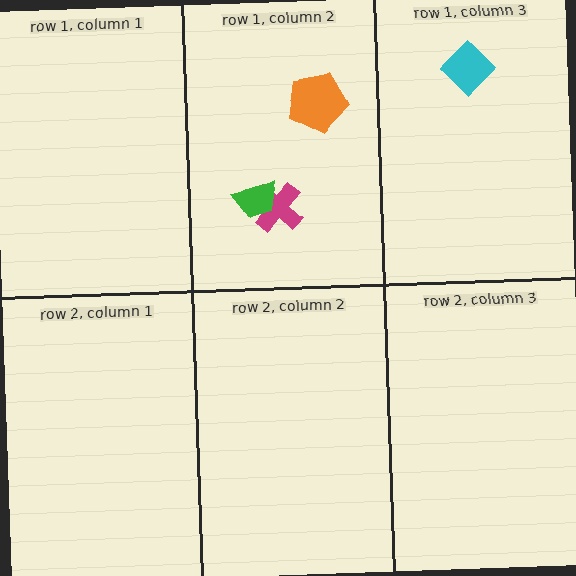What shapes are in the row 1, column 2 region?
The orange pentagon, the magenta cross, the green trapezoid.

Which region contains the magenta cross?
The row 1, column 2 region.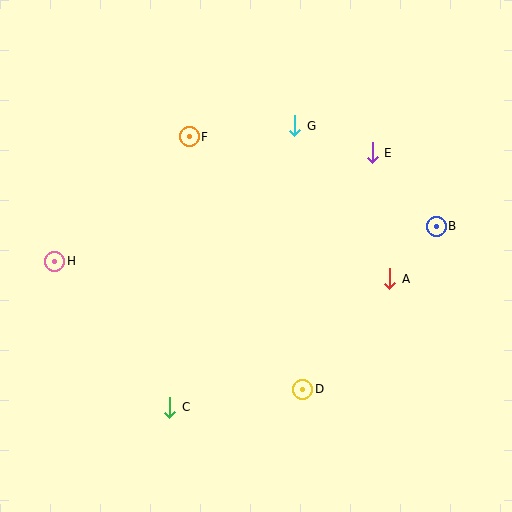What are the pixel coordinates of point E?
Point E is at (372, 153).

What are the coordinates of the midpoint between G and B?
The midpoint between G and B is at (366, 176).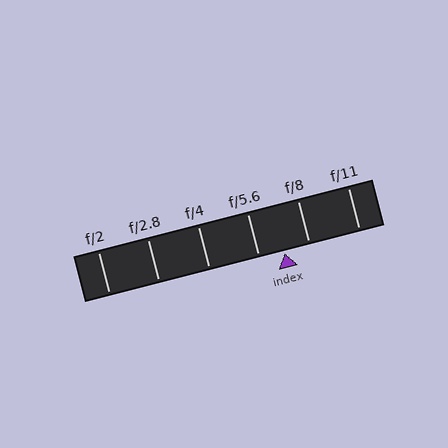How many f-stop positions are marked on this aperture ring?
There are 6 f-stop positions marked.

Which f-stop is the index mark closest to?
The index mark is closest to f/5.6.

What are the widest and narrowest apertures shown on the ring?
The widest aperture shown is f/2 and the narrowest is f/11.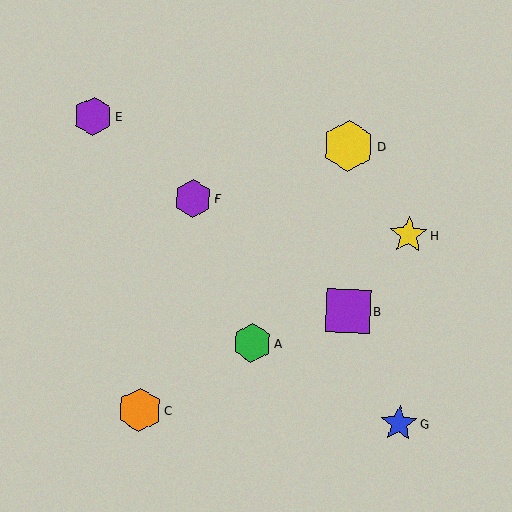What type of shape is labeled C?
Shape C is an orange hexagon.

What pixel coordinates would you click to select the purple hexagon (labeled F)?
Click at (193, 199) to select the purple hexagon F.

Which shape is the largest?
The yellow hexagon (labeled D) is the largest.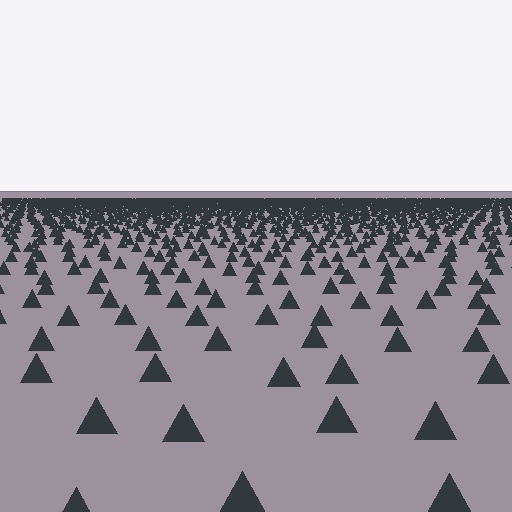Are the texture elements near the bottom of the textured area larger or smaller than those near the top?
Larger. Near the bottom, elements are closer to the viewer and appear at a bigger on-screen size.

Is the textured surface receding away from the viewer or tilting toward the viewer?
The surface is receding away from the viewer. Texture elements get smaller and denser toward the top.